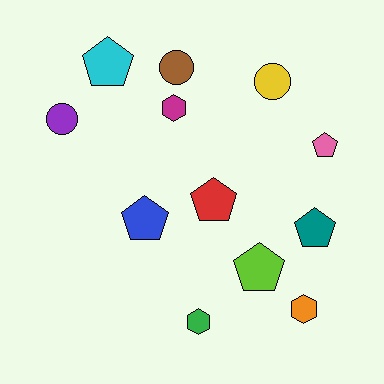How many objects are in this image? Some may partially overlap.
There are 12 objects.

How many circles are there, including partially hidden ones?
There are 3 circles.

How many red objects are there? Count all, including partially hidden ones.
There is 1 red object.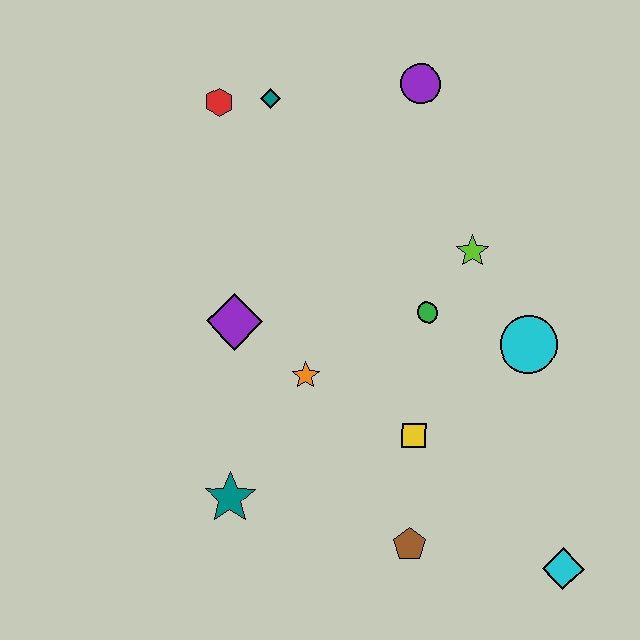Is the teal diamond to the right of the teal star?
Yes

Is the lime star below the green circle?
No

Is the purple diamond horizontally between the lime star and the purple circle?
No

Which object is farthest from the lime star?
The teal star is farthest from the lime star.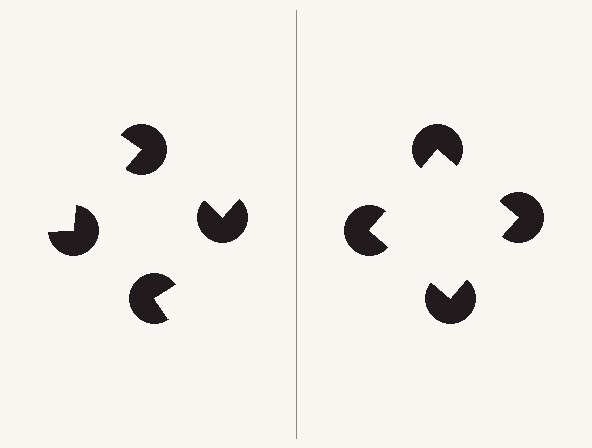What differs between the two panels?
The pac-man discs are positioned identically on both sides; only the wedge orientations differ. On the right they align to a square; on the left they are misaligned.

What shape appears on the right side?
An illusory square.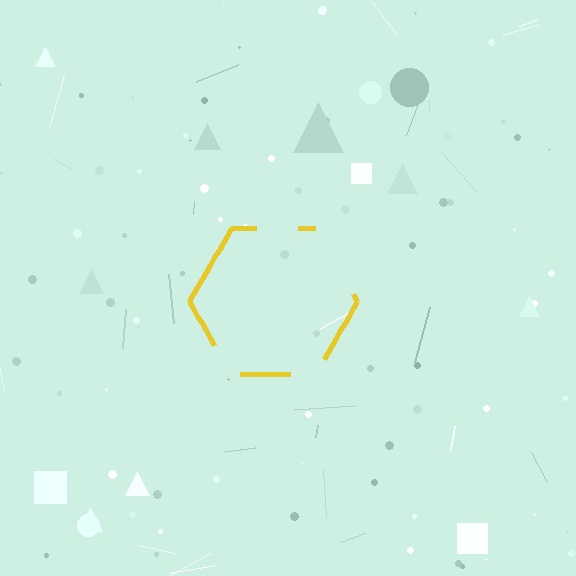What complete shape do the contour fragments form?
The contour fragments form a hexagon.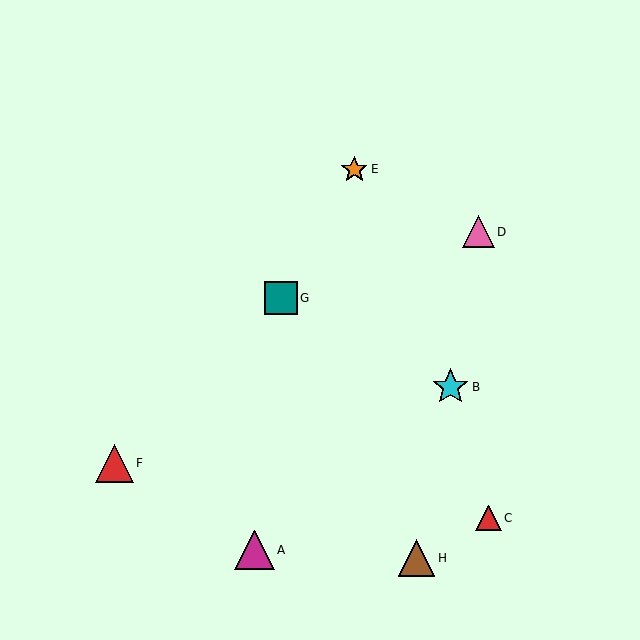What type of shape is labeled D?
Shape D is a pink triangle.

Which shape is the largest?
The magenta triangle (labeled A) is the largest.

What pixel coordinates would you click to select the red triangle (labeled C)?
Click at (488, 518) to select the red triangle C.